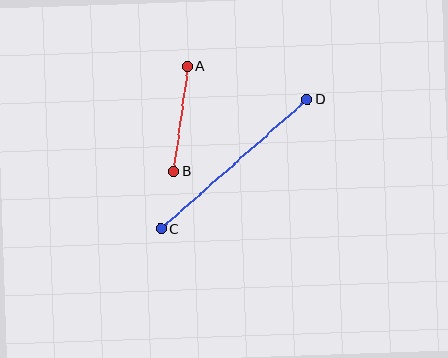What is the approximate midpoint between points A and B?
The midpoint is at approximately (180, 119) pixels.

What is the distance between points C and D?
The distance is approximately 196 pixels.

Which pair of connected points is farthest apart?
Points C and D are farthest apart.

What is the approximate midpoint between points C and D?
The midpoint is at approximately (234, 164) pixels.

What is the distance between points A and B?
The distance is approximately 106 pixels.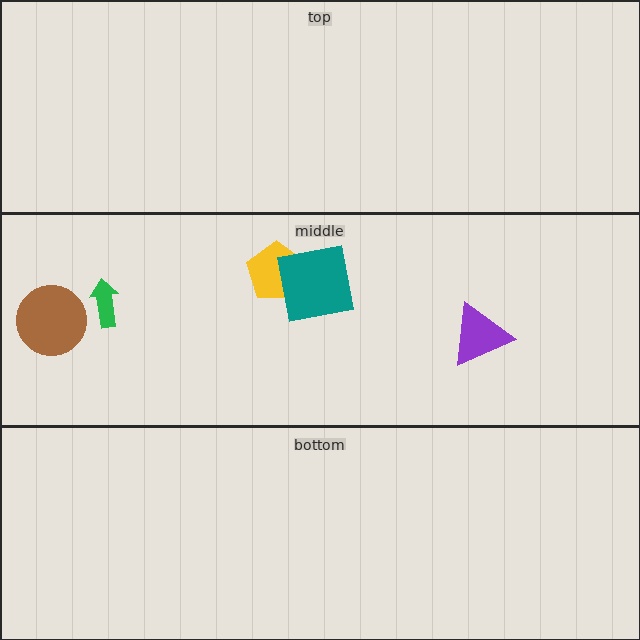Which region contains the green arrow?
The middle region.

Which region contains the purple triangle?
The middle region.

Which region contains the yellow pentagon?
The middle region.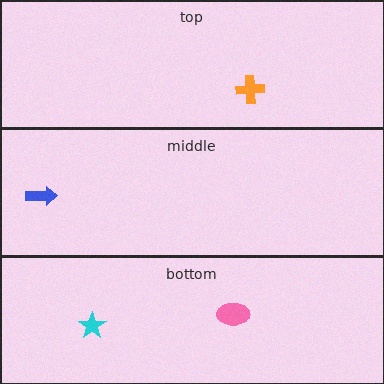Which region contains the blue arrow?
The middle region.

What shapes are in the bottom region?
The cyan star, the pink ellipse.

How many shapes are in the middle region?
1.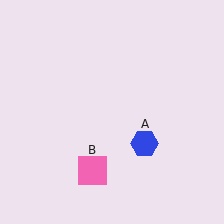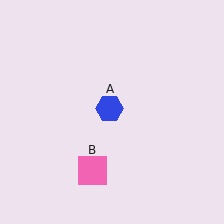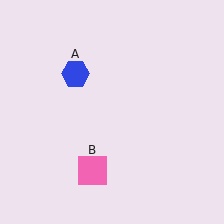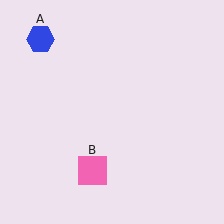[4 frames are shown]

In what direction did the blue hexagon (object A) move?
The blue hexagon (object A) moved up and to the left.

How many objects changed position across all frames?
1 object changed position: blue hexagon (object A).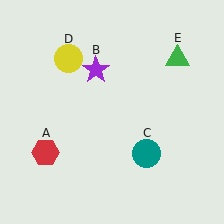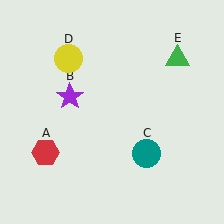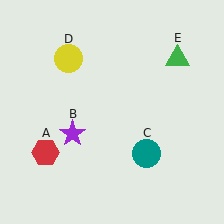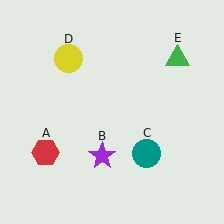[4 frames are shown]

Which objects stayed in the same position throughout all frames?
Red hexagon (object A) and teal circle (object C) and yellow circle (object D) and green triangle (object E) remained stationary.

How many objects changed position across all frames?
1 object changed position: purple star (object B).